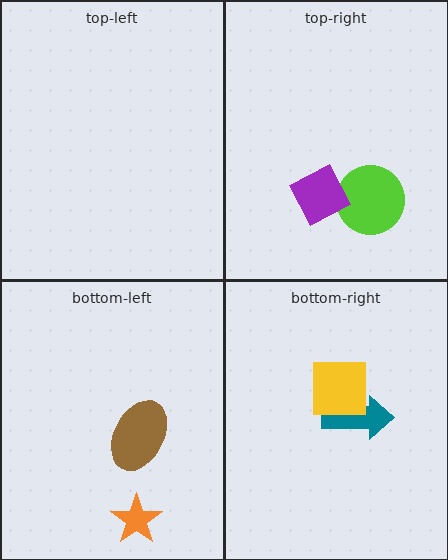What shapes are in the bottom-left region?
The orange star, the brown ellipse.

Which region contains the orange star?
The bottom-left region.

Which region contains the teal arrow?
The bottom-right region.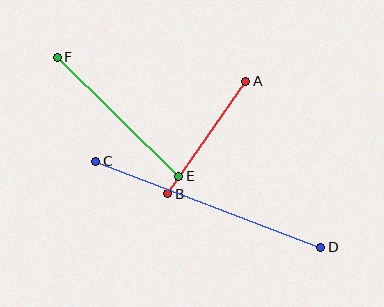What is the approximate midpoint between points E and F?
The midpoint is at approximately (118, 117) pixels.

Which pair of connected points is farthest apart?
Points C and D are farthest apart.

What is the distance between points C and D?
The distance is approximately 241 pixels.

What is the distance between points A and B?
The distance is approximately 137 pixels.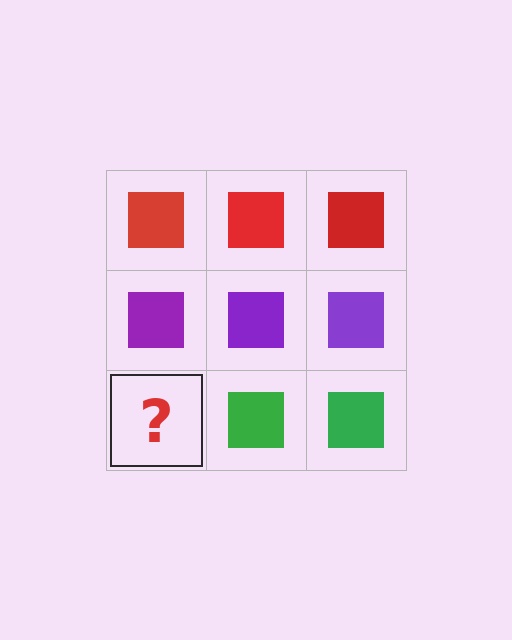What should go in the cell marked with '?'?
The missing cell should contain a green square.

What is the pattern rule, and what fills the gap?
The rule is that each row has a consistent color. The gap should be filled with a green square.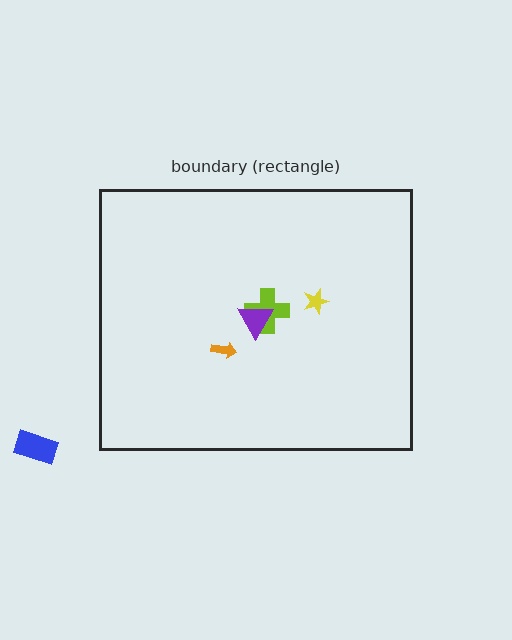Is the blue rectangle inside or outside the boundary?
Outside.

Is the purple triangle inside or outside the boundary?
Inside.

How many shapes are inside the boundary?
4 inside, 1 outside.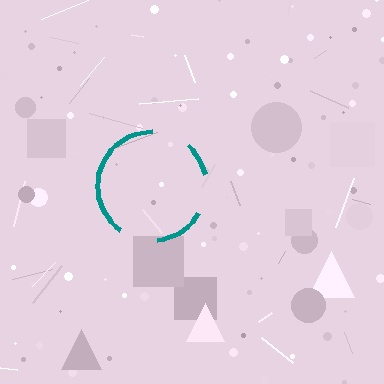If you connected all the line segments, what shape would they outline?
They would outline a circle.